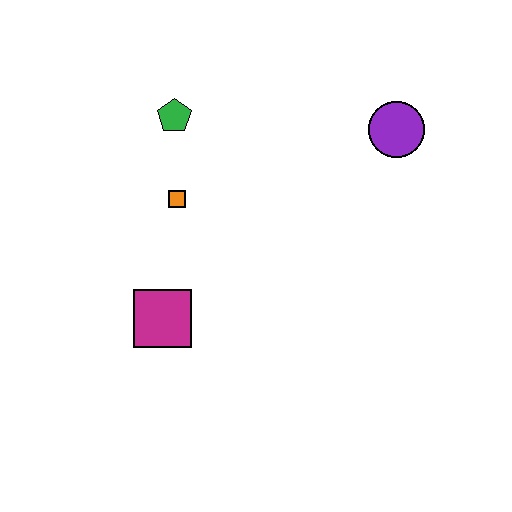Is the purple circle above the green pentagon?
No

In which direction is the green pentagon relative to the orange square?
The green pentagon is above the orange square.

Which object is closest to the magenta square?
The orange square is closest to the magenta square.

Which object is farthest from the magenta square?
The purple circle is farthest from the magenta square.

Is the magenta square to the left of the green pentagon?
Yes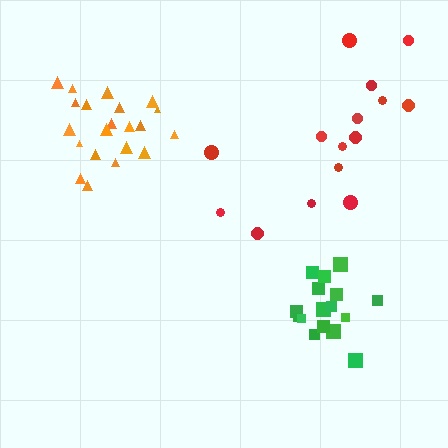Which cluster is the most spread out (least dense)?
Red.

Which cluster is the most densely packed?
Green.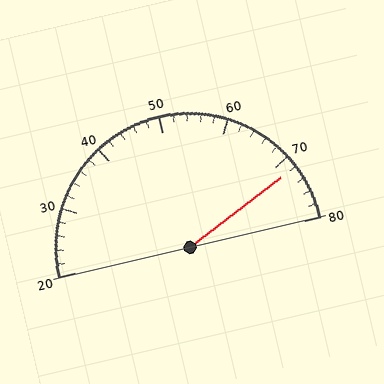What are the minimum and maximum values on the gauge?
The gauge ranges from 20 to 80.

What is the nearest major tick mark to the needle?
The nearest major tick mark is 70.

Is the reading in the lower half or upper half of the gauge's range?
The reading is in the upper half of the range (20 to 80).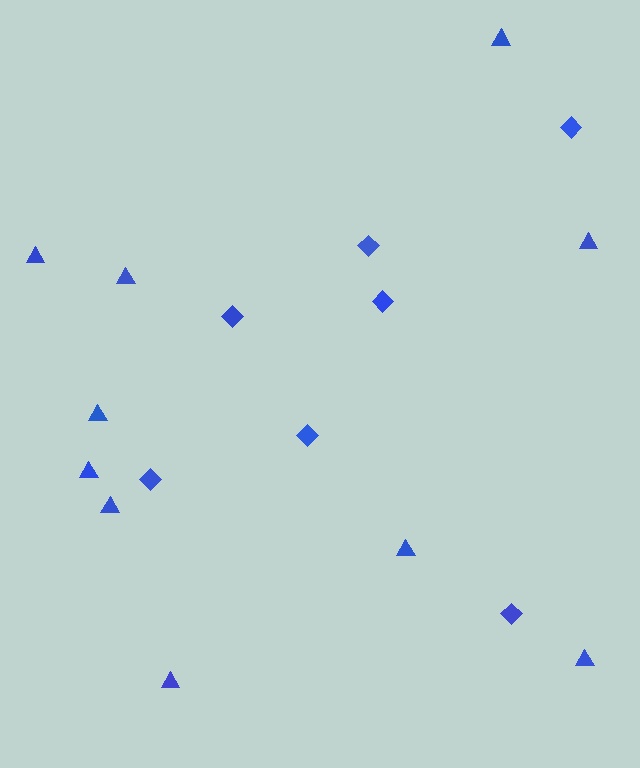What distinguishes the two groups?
There are 2 groups: one group of triangles (10) and one group of diamonds (7).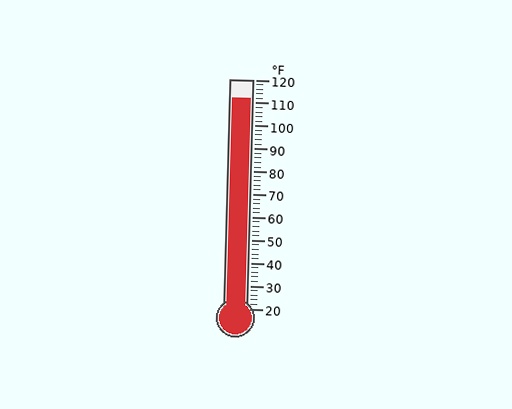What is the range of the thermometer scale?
The thermometer scale ranges from 20°F to 120°F.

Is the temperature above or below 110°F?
The temperature is above 110°F.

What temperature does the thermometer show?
The thermometer shows approximately 112°F.